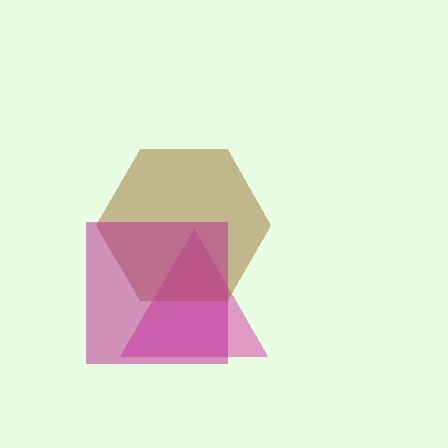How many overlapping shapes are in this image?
There are 3 overlapping shapes in the image.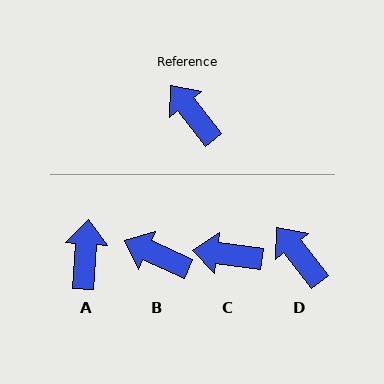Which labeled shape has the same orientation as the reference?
D.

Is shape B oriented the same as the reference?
No, it is off by about 28 degrees.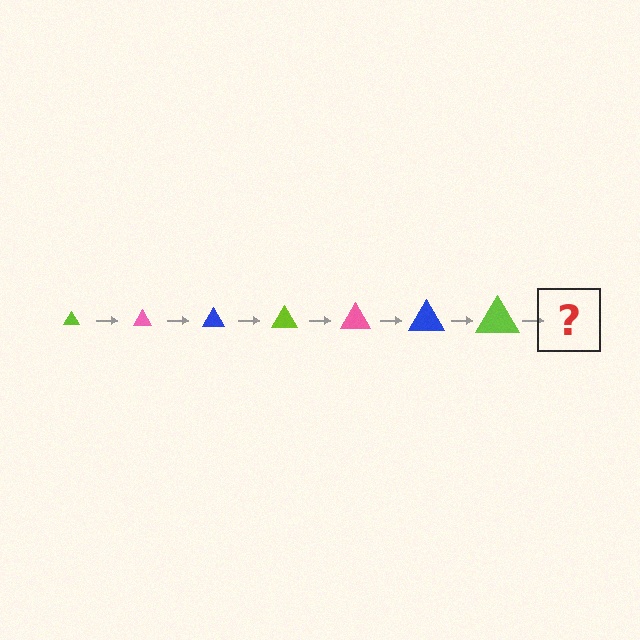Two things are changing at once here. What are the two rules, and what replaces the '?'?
The two rules are that the triangle grows larger each step and the color cycles through lime, pink, and blue. The '?' should be a pink triangle, larger than the previous one.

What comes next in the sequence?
The next element should be a pink triangle, larger than the previous one.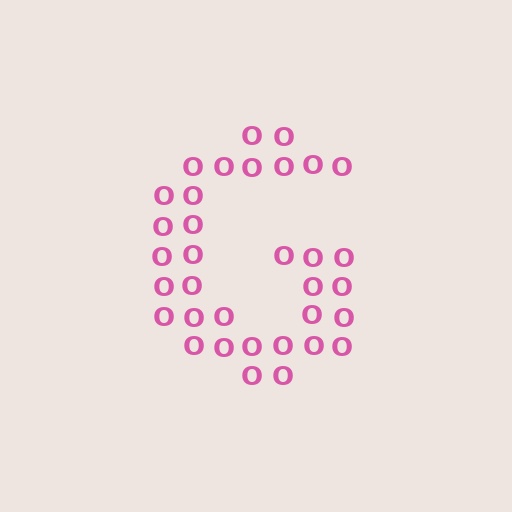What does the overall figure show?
The overall figure shows the letter G.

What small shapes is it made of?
It is made of small letter O's.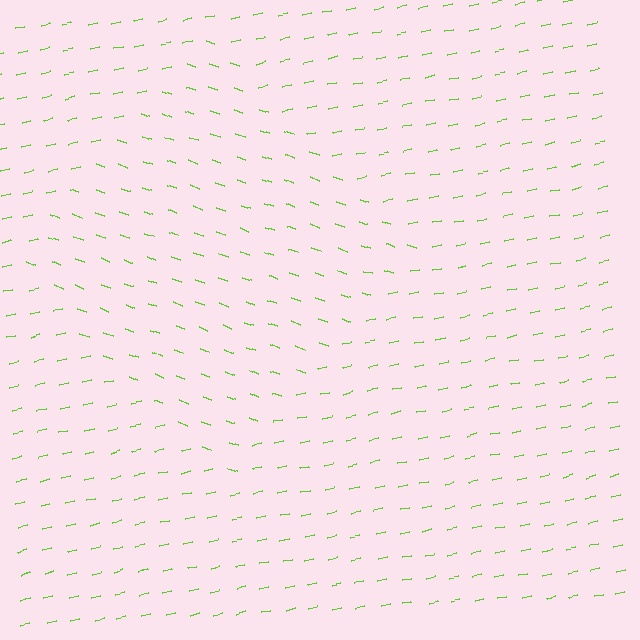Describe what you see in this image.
The image is filled with small lime line segments. A diamond region in the image has lines oriented differently from the surrounding lines, creating a visible texture boundary.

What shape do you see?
I see a diamond.